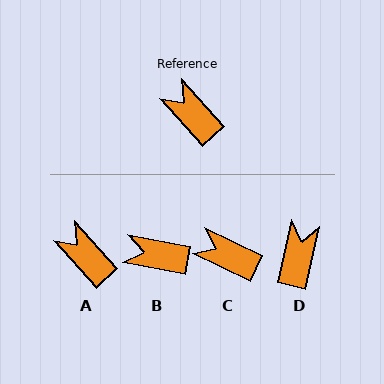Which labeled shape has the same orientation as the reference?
A.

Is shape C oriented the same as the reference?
No, it is off by about 22 degrees.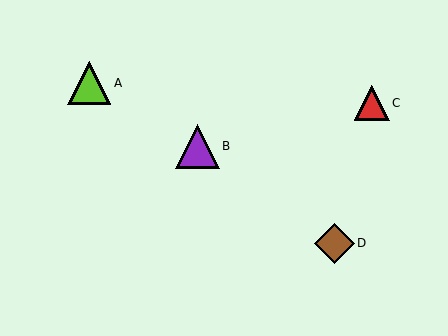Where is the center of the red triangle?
The center of the red triangle is at (372, 103).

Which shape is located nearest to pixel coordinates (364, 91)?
The red triangle (labeled C) at (372, 103) is nearest to that location.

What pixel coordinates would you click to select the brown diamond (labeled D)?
Click at (334, 243) to select the brown diamond D.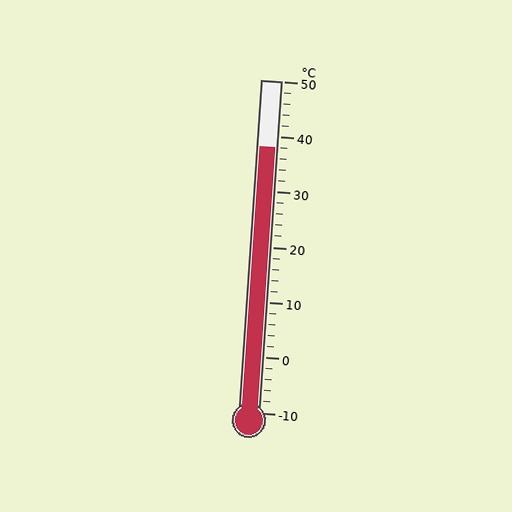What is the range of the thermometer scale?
The thermometer scale ranges from -10°C to 50°C.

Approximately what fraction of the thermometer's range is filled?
The thermometer is filled to approximately 80% of its range.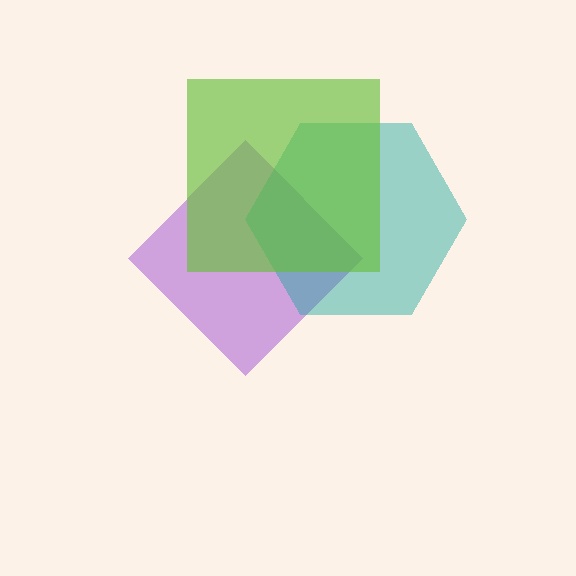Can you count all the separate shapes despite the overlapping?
Yes, there are 3 separate shapes.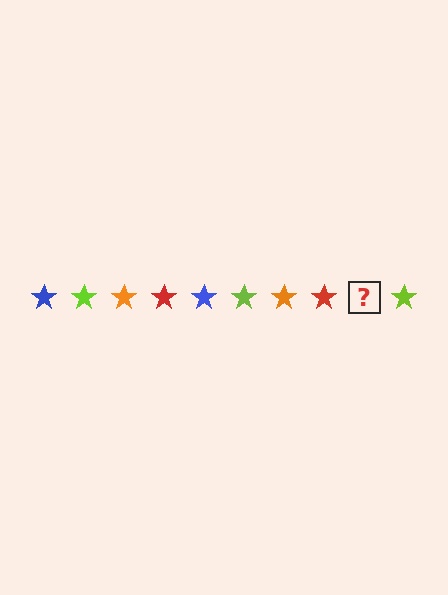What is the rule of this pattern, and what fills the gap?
The rule is that the pattern cycles through blue, lime, orange, red stars. The gap should be filled with a blue star.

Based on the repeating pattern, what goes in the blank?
The blank should be a blue star.